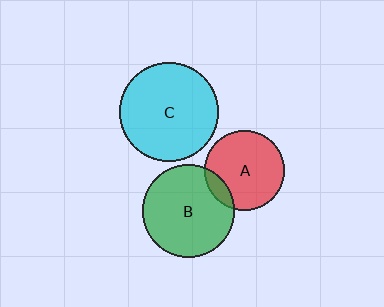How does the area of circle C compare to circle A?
Approximately 1.5 times.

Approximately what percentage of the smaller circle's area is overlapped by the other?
Approximately 10%.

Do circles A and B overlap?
Yes.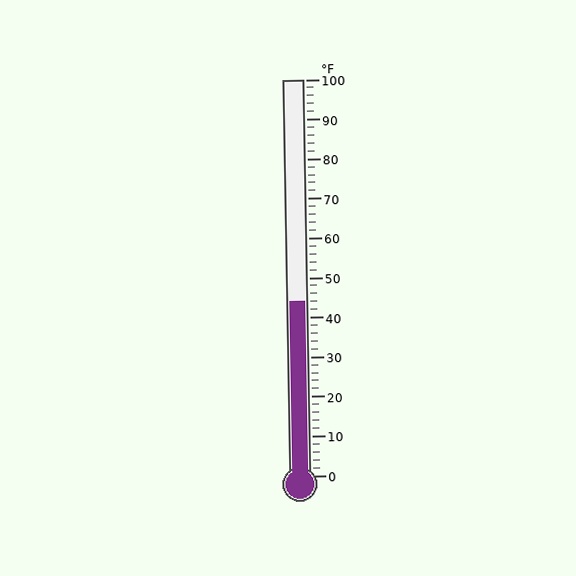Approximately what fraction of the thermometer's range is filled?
The thermometer is filled to approximately 45% of its range.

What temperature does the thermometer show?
The thermometer shows approximately 44°F.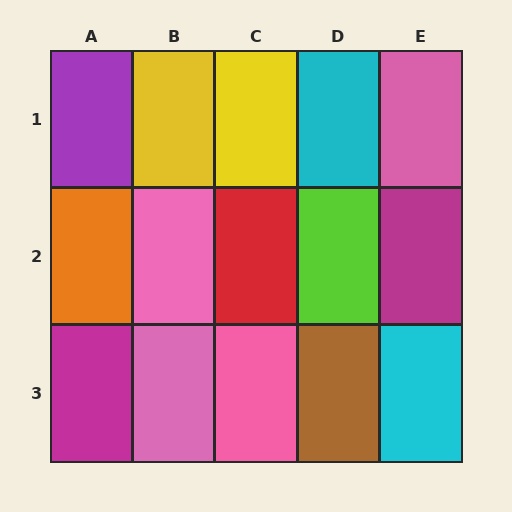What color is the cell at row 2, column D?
Lime.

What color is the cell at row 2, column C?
Red.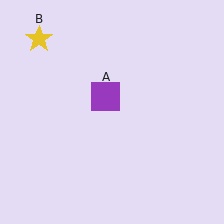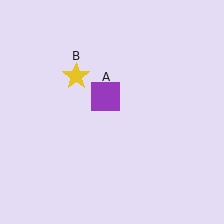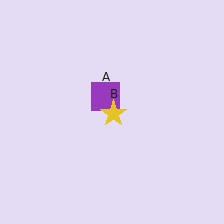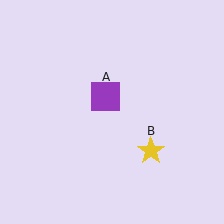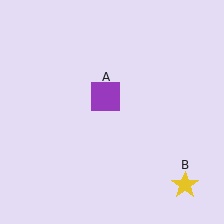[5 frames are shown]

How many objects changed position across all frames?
1 object changed position: yellow star (object B).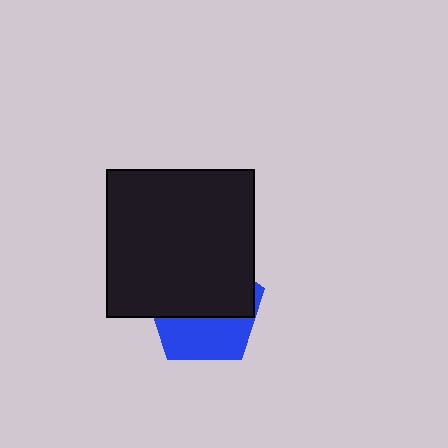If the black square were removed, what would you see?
You would see the complete blue pentagon.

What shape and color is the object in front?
The object in front is a black square.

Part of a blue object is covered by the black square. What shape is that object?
It is a pentagon.